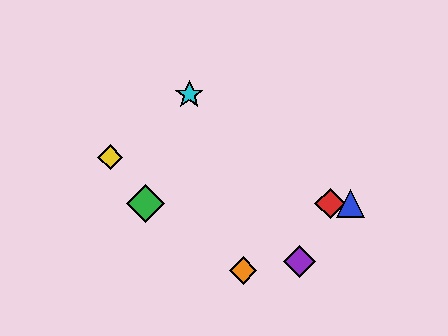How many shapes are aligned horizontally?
3 shapes (the red diamond, the blue triangle, the green diamond) are aligned horizontally.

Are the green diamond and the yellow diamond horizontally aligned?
No, the green diamond is at y≈204 and the yellow diamond is at y≈157.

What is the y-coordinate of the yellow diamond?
The yellow diamond is at y≈157.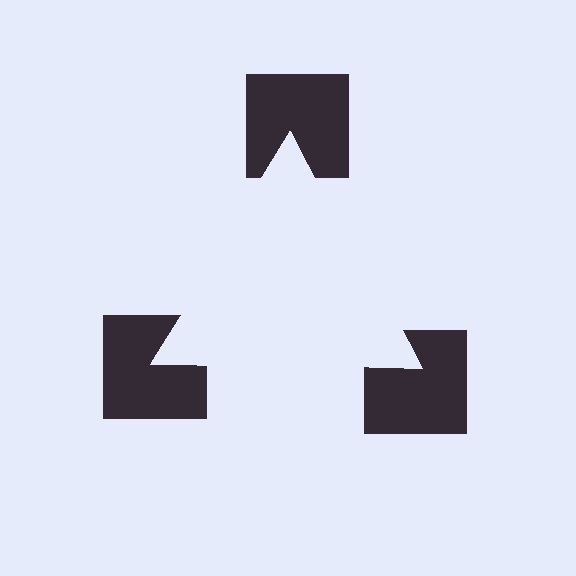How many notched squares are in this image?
There are 3 — one at each vertex of the illusory triangle.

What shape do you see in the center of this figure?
An illusory triangle — its edges are inferred from the aligned wedge cuts in the notched squares, not physically drawn.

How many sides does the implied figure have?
3 sides.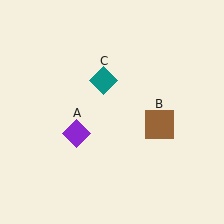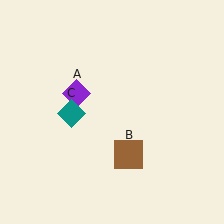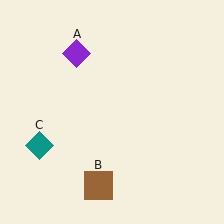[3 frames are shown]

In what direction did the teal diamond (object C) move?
The teal diamond (object C) moved down and to the left.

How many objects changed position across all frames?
3 objects changed position: purple diamond (object A), brown square (object B), teal diamond (object C).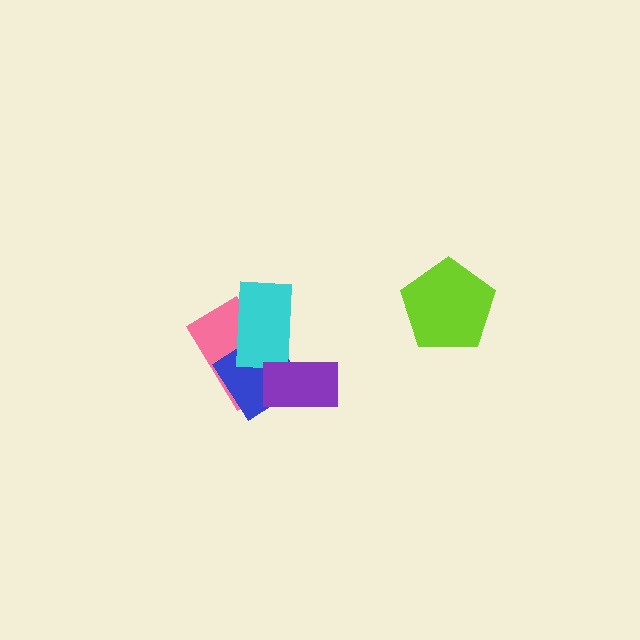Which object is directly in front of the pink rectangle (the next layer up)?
The blue diamond is directly in front of the pink rectangle.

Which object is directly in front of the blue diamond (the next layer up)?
The cyan rectangle is directly in front of the blue diamond.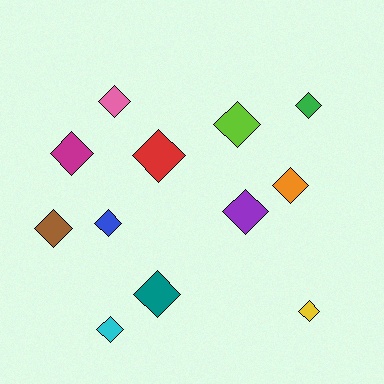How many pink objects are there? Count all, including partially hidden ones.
There is 1 pink object.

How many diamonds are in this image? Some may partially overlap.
There are 12 diamonds.